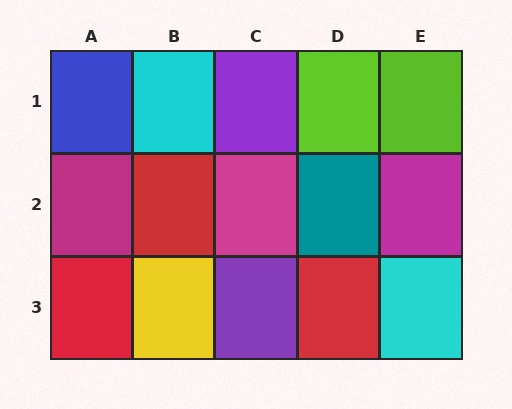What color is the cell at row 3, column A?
Red.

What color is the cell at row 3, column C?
Purple.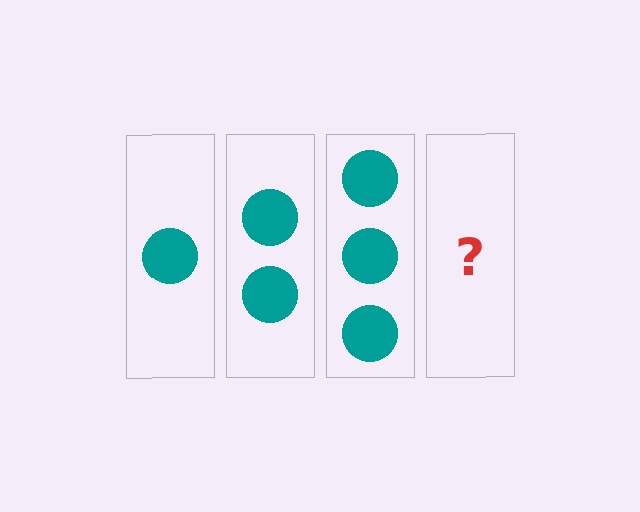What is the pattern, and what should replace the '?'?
The pattern is that each step adds one more circle. The '?' should be 4 circles.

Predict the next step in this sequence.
The next step is 4 circles.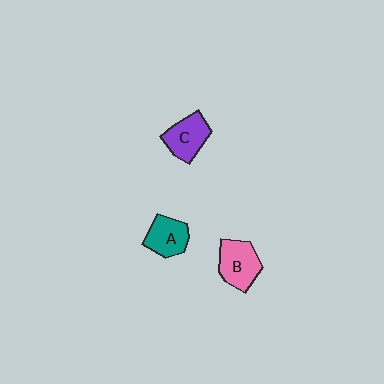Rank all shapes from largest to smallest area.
From largest to smallest: B (pink), C (purple), A (teal).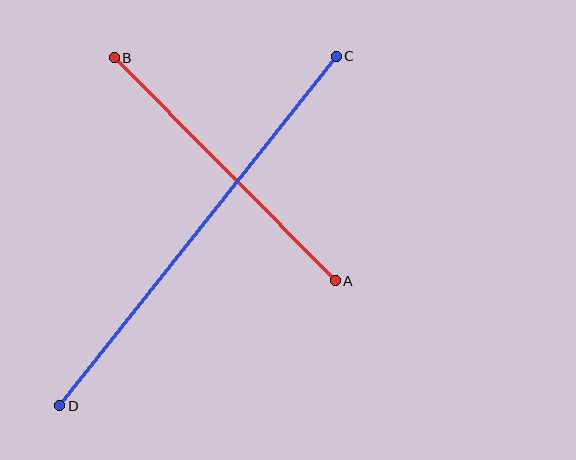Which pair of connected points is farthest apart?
Points C and D are farthest apart.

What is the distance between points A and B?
The distance is approximately 314 pixels.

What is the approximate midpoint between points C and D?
The midpoint is at approximately (198, 231) pixels.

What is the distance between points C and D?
The distance is approximately 445 pixels.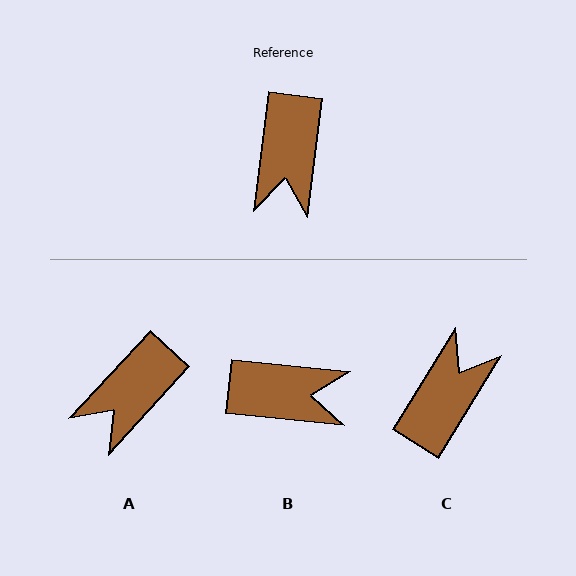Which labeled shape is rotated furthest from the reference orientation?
C, about 155 degrees away.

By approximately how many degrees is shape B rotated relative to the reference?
Approximately 91 degrees counter-clockwise.